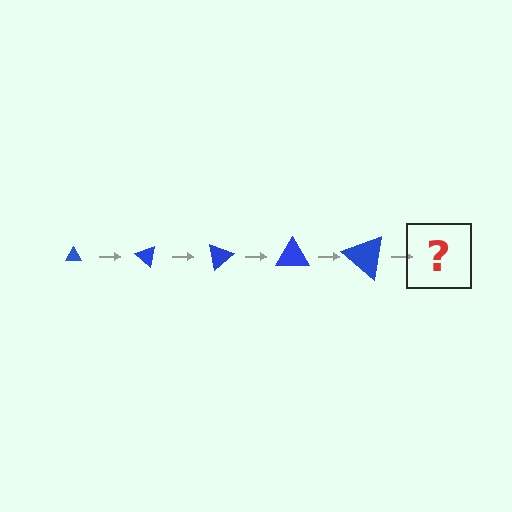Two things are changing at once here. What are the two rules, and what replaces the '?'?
The two rules are that the triangle grows larger each step and it rotates 40 degrees each step. The '?' should be a triangle, larger than the previous one and rotated 200 degrees from the start.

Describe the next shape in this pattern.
It should be a triangle, larger than the previous one and rotated 200 degrees from the start.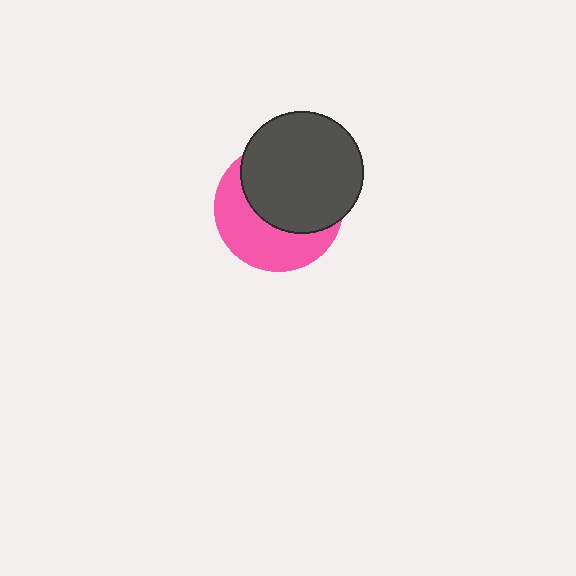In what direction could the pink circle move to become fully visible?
The pink circle could move toward the lower-left. That would shift it out from behind the dark gray circle entirely.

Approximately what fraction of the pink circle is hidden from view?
Roughly 55% of the pink circle is hidden behind the dark gray circle.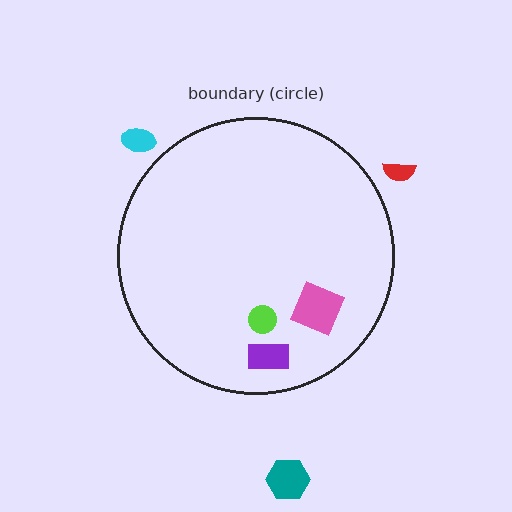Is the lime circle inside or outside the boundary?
Inside.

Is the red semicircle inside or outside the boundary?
Outside.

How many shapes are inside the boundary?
3 inside, 3 outside.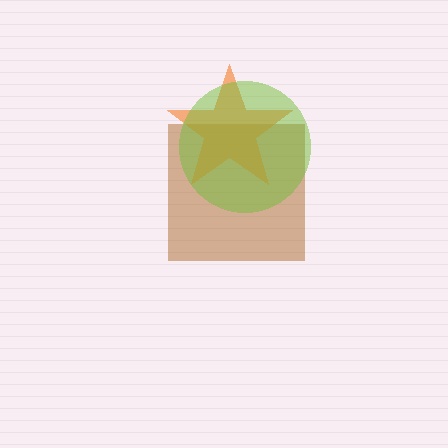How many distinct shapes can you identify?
There are 3 distinct shapes: a brown square, an orange star, a lime circle.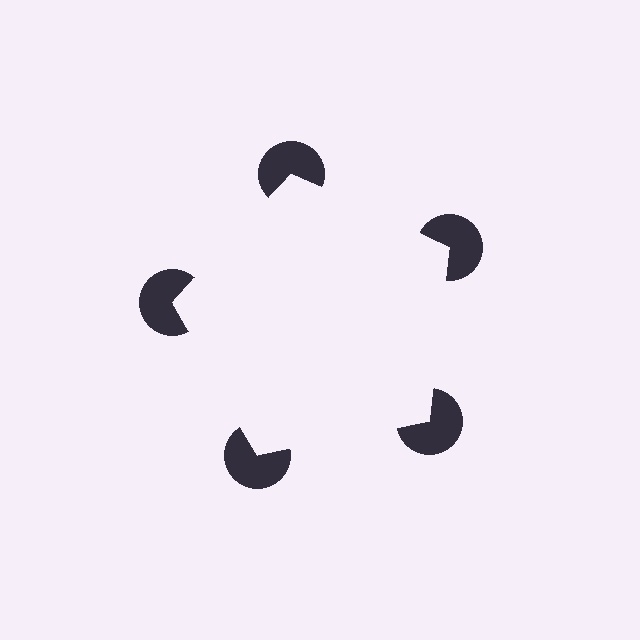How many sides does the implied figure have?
5 sides.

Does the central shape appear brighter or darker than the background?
It typically appears slightly brighter than the background, even though no actual brightness change is drawn.